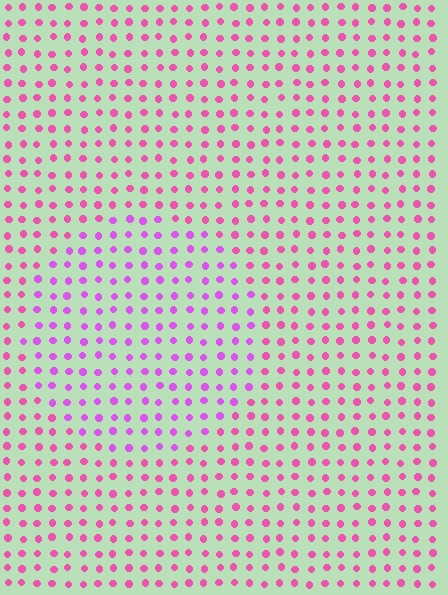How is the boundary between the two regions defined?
The boundary is defined purely by a slight shift in hue (about 32 degrees). Spacing, size, and orientation are identical on both sides.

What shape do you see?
I see a circle.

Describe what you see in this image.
The image is filled with small pink elements in a uniform arrangement. A circle-shaped region is visible where the elements are tinted to a slightly different hue, forming a subtle color boundary.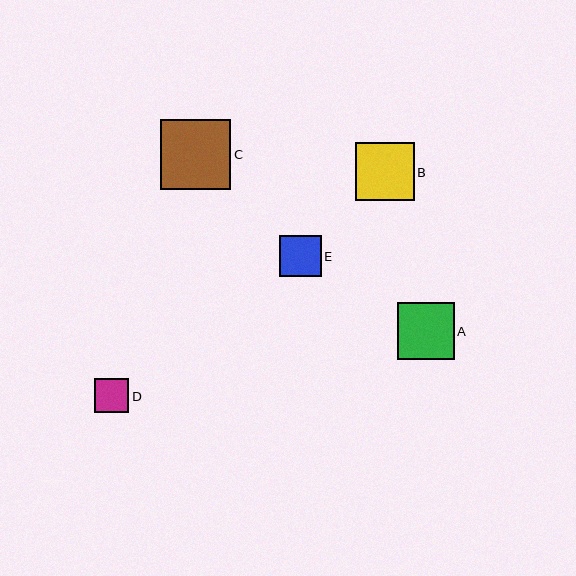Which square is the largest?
Square C is the largest with a size of approximately 70 pixels.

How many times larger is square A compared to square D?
Square A is approximately 1.6 times the size of square D.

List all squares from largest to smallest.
From largest to smallest: C, B, A, E, D.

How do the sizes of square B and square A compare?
Square B and square A are approximately the same size.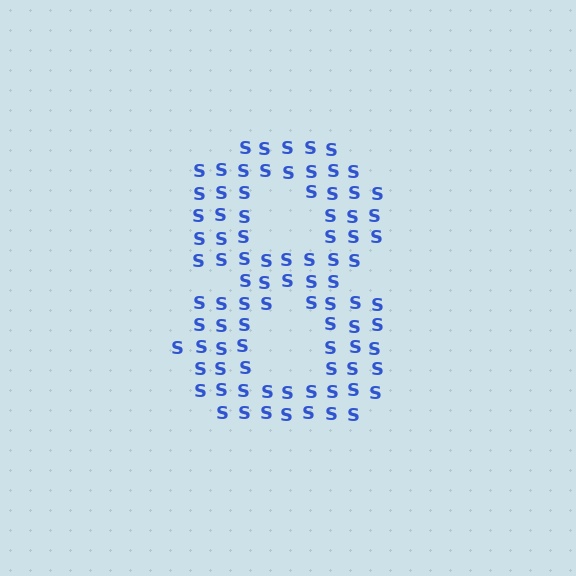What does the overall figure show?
The overall figure shows the digit 8.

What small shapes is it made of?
It is made of small letter S's.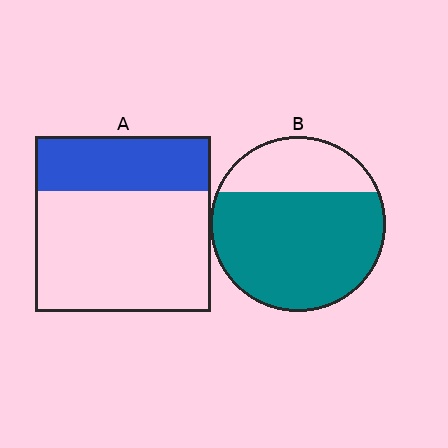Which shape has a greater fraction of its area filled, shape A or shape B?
Shape B.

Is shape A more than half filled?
No.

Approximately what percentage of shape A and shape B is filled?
A is approximately 30% and B is approximately 75%.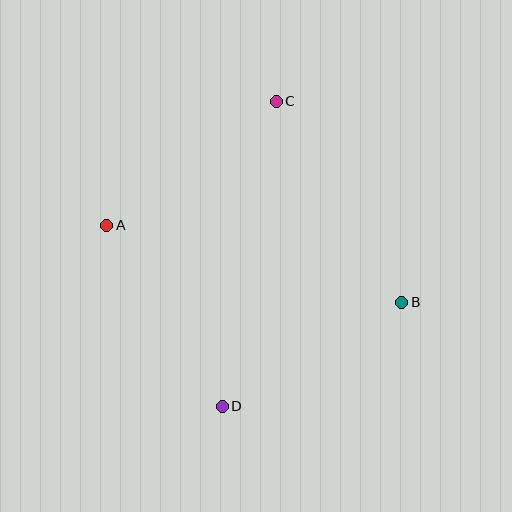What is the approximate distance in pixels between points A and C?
The distance between A and C is approximately 210 pixels.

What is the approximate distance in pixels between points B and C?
The distance between B and C is approximately 237 pixels.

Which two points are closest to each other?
Points B and D are closest to each other.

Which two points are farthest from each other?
Points C and D are farthest from each other.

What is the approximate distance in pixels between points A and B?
The distance between A and B is approximately 305 pixels.